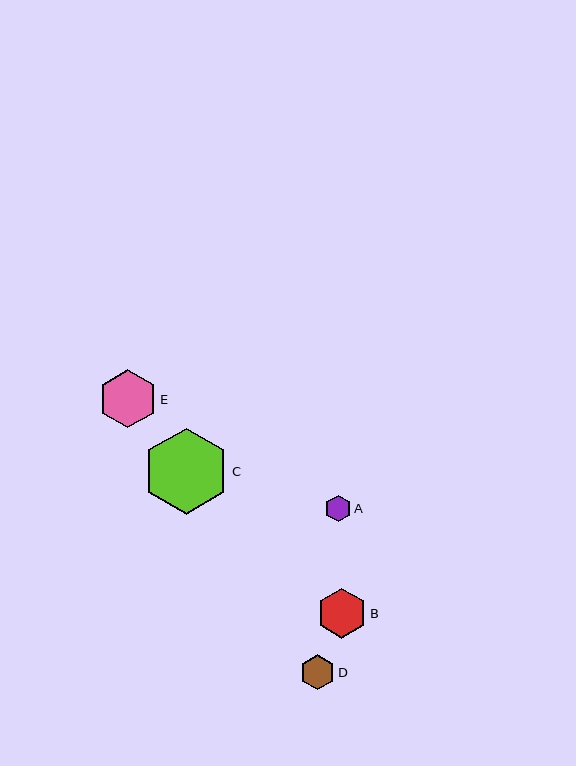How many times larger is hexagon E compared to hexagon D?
Hexagon E is approximately 1.7 times the size of hexagon D.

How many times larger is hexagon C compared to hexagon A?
Hexagon C is approximately 3.2 times the size of hexagon A.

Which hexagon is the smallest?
Hexagon A is the smallest with a size of approximately 27 pixels.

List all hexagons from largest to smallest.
From largest to smallest: C, E, B, D, A.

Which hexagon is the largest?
Hexagon C is the largest with a size of approximately 86 pixels.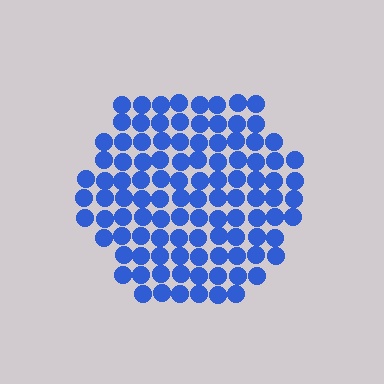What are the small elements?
The small elements are circles.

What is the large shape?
The large shape is a hexagon.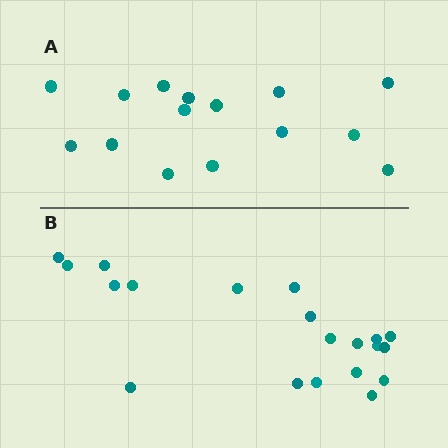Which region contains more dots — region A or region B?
Region B (the bottom region) has more dots.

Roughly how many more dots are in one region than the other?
Region B has about 5 more dots than region A.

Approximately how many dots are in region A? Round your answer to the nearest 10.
About 20 dots. (The exact count is 15, which rounds to 20.)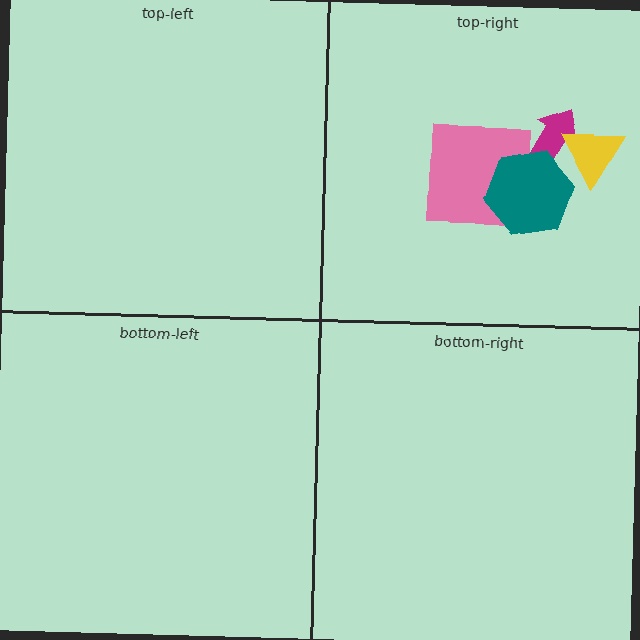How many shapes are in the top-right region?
4.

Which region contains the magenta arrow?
The top-right region.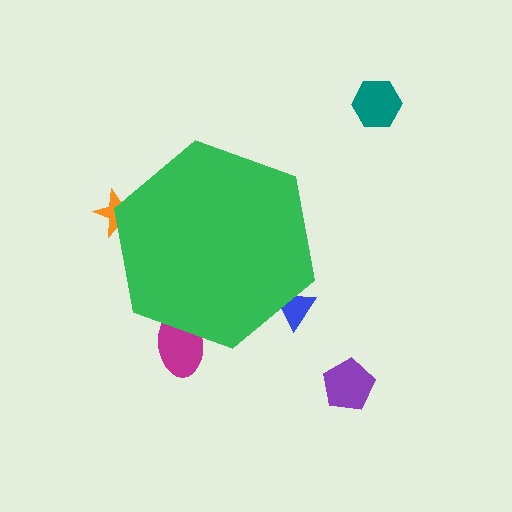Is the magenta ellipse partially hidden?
Yes, the magenta ellipse is partially hidden behind the green hexagon.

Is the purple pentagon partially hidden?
No, the purple pentagon is fully visible.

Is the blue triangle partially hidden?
Yes, the blue triangle is partially hidden behind the green hexagon.